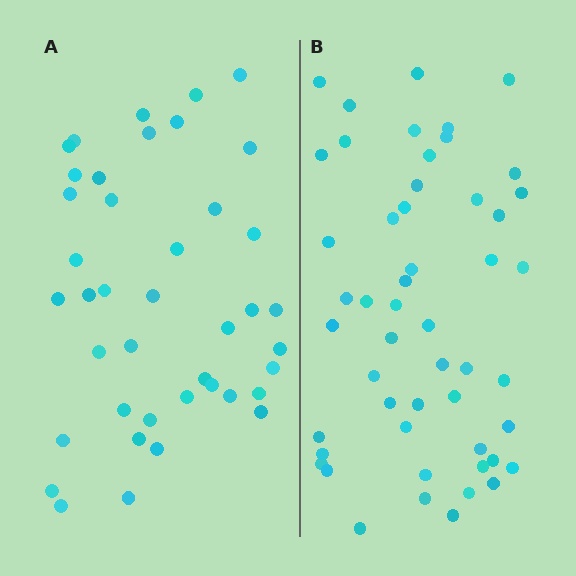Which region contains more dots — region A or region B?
Region B (the right region) has more dots.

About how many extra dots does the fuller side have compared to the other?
Region B has roughly 10 or so more dots than region A.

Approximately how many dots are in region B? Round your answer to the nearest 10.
About 50 dots. (The exact count is 51, which rounds to 50.)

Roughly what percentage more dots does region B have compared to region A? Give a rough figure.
About 25% more.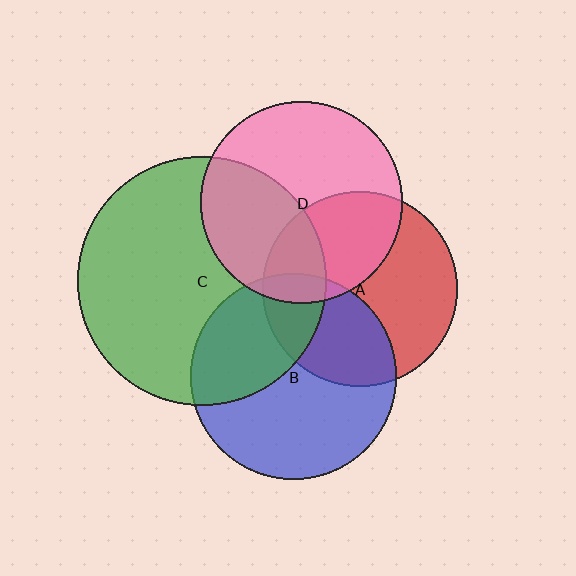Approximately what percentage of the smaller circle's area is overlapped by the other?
Approximately 5%.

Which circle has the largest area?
Circle C (green).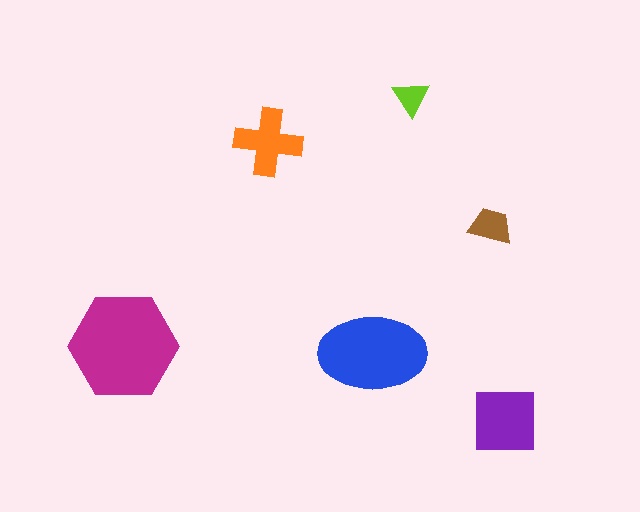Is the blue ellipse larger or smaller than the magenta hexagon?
Smaller.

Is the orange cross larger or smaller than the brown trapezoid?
Larger.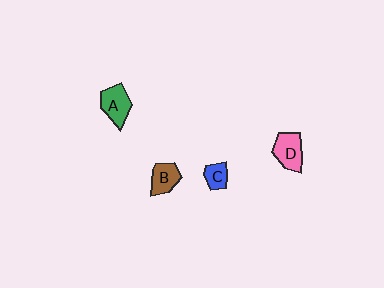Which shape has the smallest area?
Shape C (blue).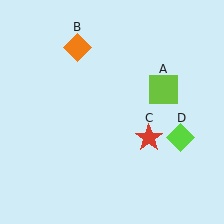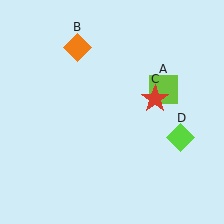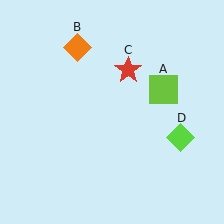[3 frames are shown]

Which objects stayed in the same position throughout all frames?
Lime square (object A) and orange diamond (object B) and lime diamond (object D) remained stationary.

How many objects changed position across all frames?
1 object changed position: red star (object C).